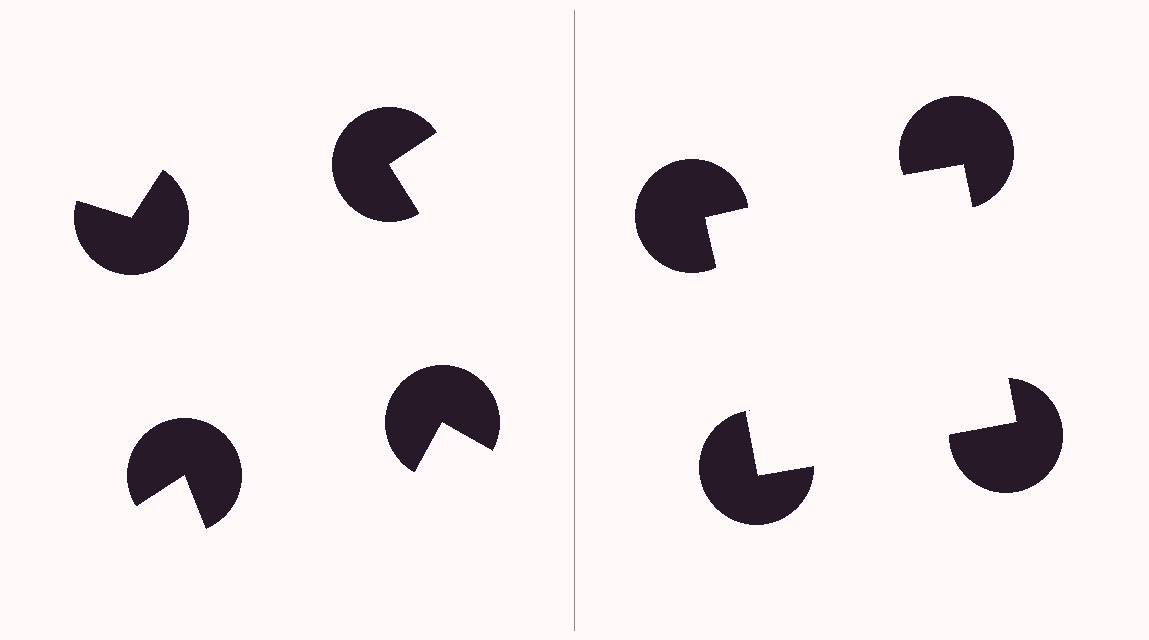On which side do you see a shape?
An illusory square appears on the right side. On the left side the wedge cuts are rotated, so no coherent shape forms.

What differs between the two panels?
The pac-man discs are positioned identically on both sides; only the wedge orientations differ. On the right they align to a square; on the left they are misaligned.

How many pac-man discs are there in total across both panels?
8 — 4 on each side.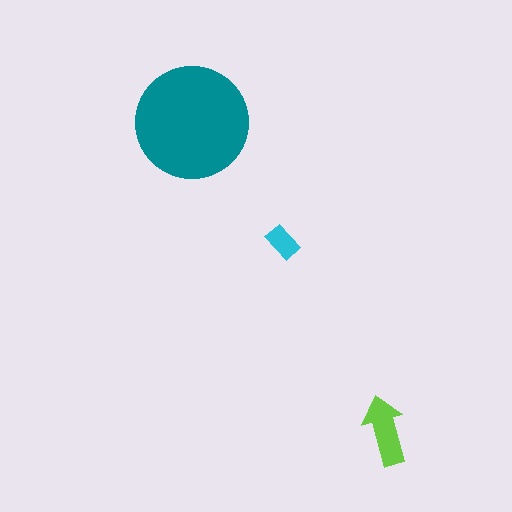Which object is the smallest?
The cyan rectangle.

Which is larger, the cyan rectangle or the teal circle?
The teal circle.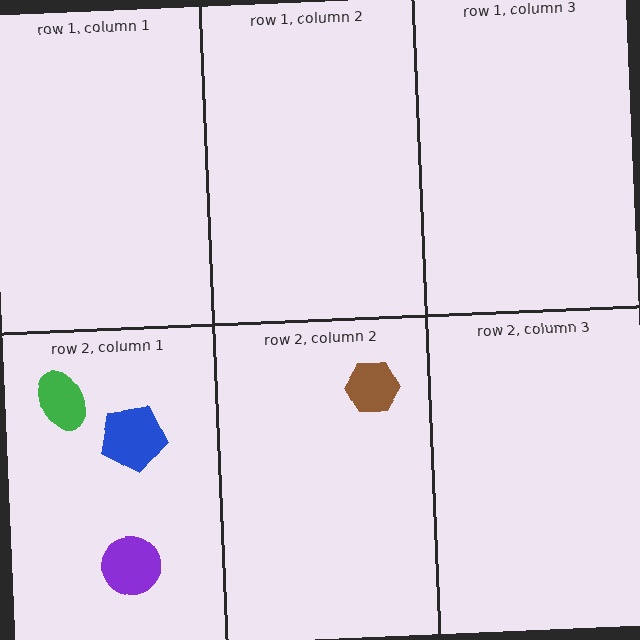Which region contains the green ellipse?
The row 2, column 1 region.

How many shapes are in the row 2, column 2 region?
1.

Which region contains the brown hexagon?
The row 2, column 2 region.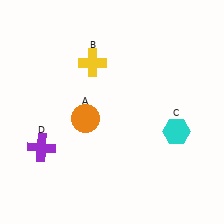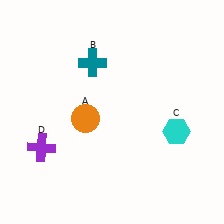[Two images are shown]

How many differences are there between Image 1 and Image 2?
There is 1 difference between the two images.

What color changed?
The cross (B) changed from yellow in Image 1 to teal in Image 2.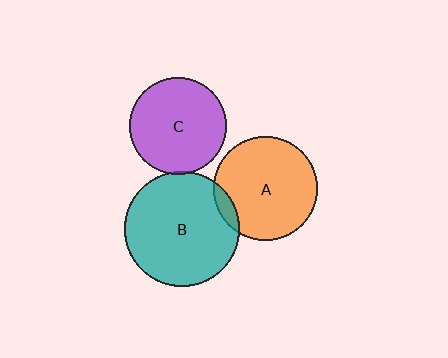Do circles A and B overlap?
Yes.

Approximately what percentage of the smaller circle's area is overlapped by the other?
Approximately 10%.